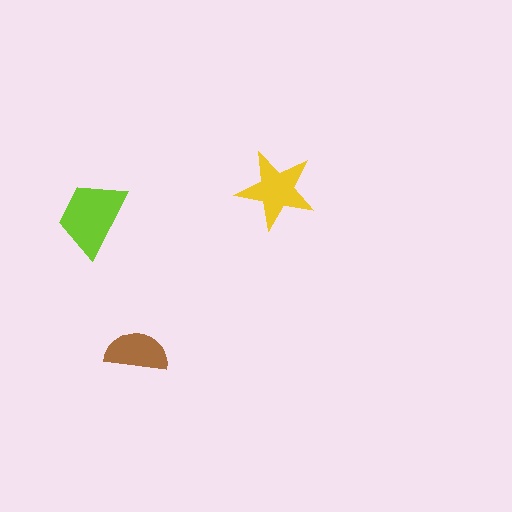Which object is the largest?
The lime trapezoid.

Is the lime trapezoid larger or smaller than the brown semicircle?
Larger.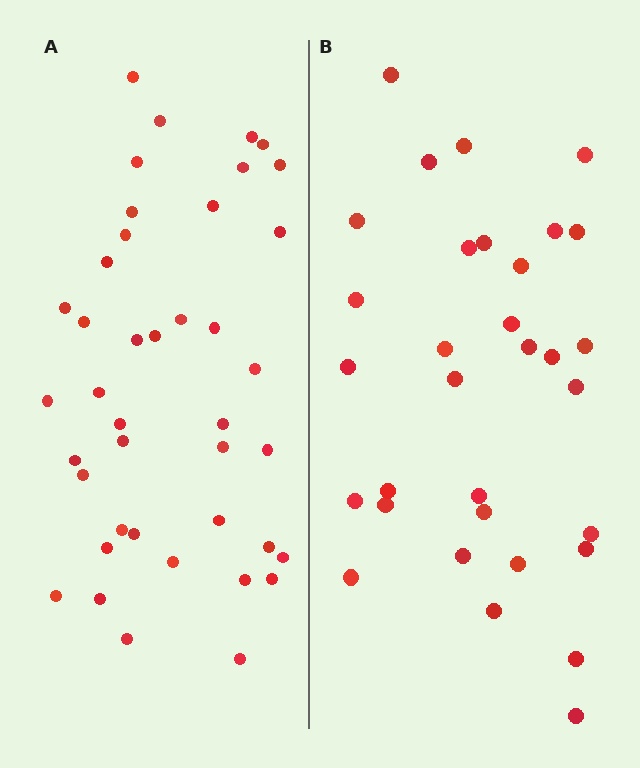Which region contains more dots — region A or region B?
Region A (the left region) has more dots.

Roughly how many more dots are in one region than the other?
Region A has roughly 8 or so more dots than region B.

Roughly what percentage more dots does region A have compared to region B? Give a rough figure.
About 30% more.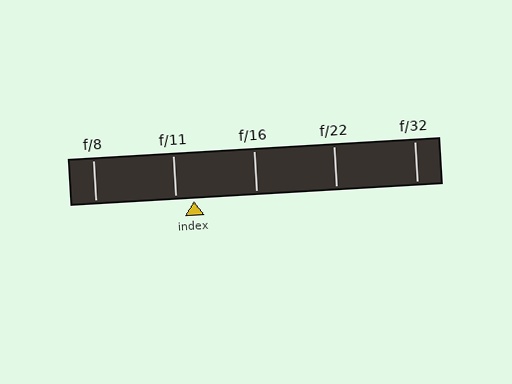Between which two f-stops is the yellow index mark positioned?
The index mark is between f/11 and f/16.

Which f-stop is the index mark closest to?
The index mark is closest to f/11.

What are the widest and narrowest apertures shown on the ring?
The widest aperture shown is f/8 and the narrowest is f/32.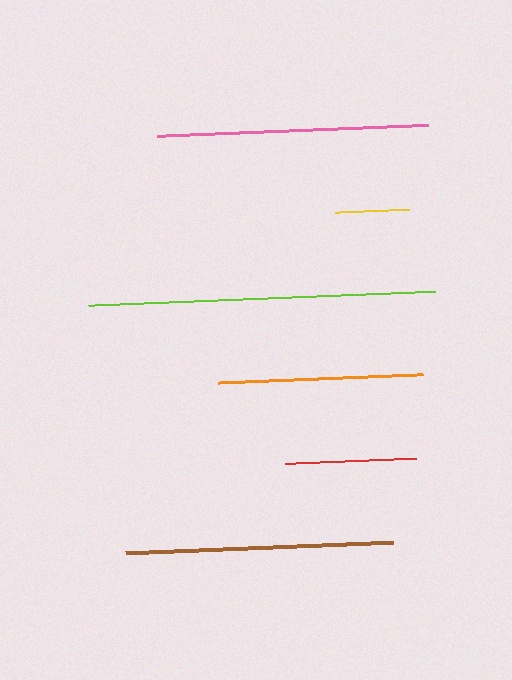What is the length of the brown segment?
The brown segment is approximately 268 pixels long.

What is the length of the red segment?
The red segment is approximately 130 pixels long.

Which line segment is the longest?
The lime line is the longest at approximately 347 pixels.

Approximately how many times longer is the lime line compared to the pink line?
The lime line is approximately 1.3 times the length of the pink line.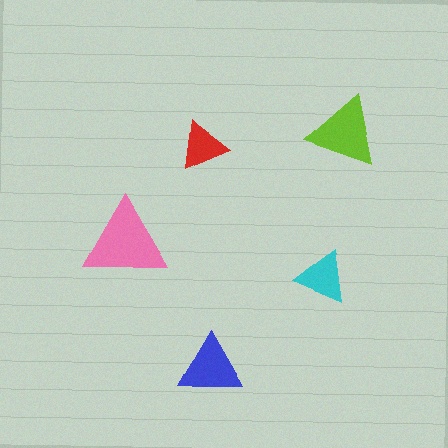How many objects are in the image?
There are 5 objects in the image.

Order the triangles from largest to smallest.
the pink one, the lime one, the blue one, the cyan one, the red one.